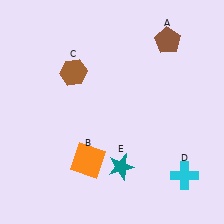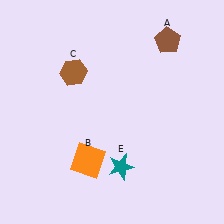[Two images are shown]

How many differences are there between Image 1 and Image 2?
There is 1 difference between the two images.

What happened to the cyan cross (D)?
The cyan cross (D) was removed in Image 2. It was in the bottom-right area of Image 1.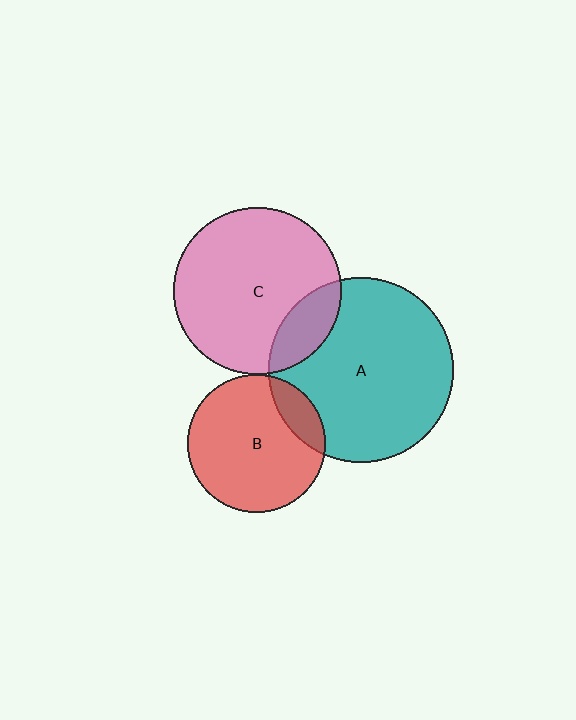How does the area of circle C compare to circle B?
Approximately 1.5 times.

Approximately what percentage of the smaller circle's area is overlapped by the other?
Approximately 5%.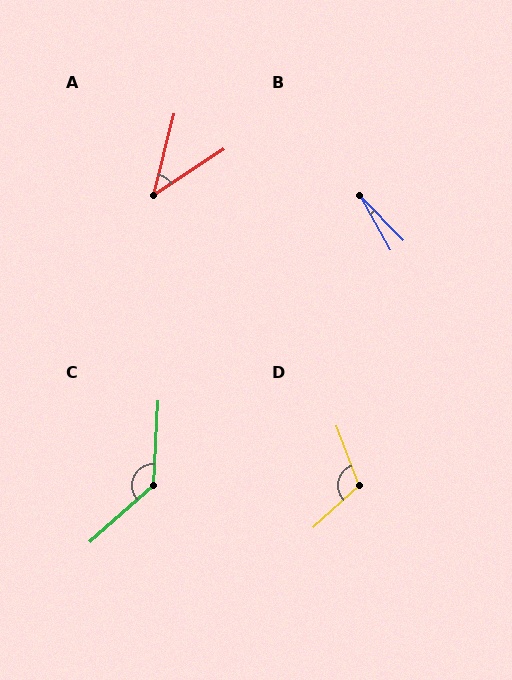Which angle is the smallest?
B, at approximately 15 degrees.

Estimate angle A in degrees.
Approximately 42 degrees.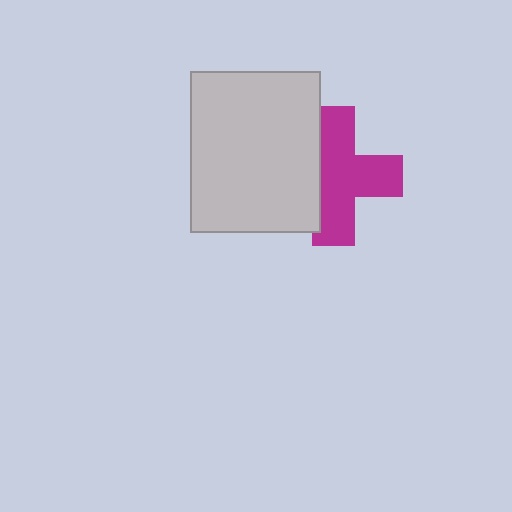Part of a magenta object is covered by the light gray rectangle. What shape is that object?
It is a cross.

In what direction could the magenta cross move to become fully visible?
The magenta cross could move right. That would shift it out from behind the light gray rectangle entirely.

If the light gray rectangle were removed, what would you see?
You would see the complete magenta cross.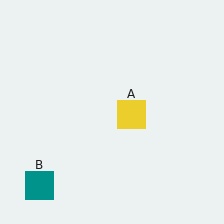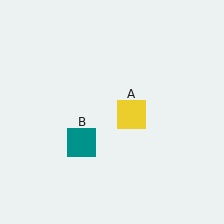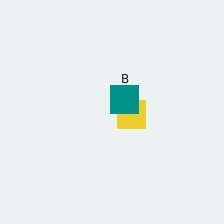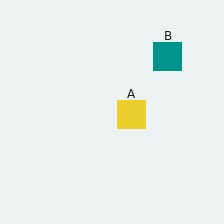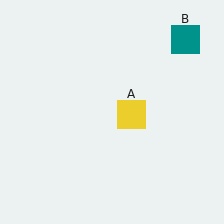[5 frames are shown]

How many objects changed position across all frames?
1 object changed position: teal square (object B).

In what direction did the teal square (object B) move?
The teal square (object B) moved up and to the right.